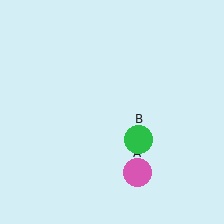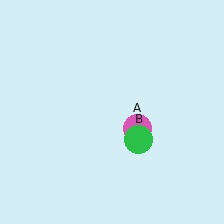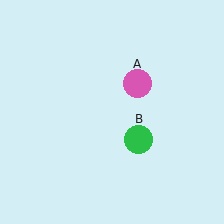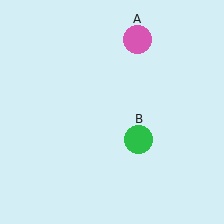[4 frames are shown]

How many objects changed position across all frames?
1 object changed position: pink circle (object A).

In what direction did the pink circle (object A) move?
The pink circle (object A) moved up.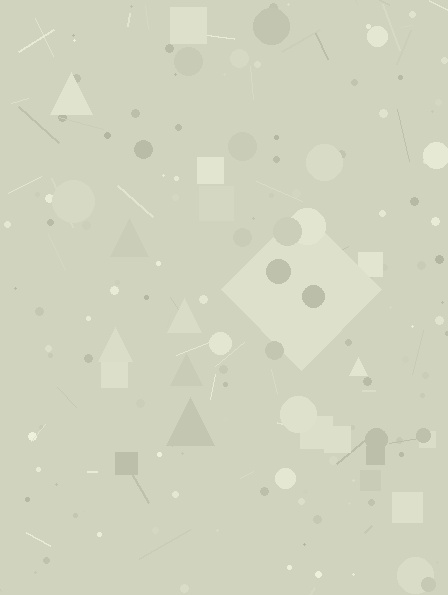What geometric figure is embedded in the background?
A diamond is embedded in the background.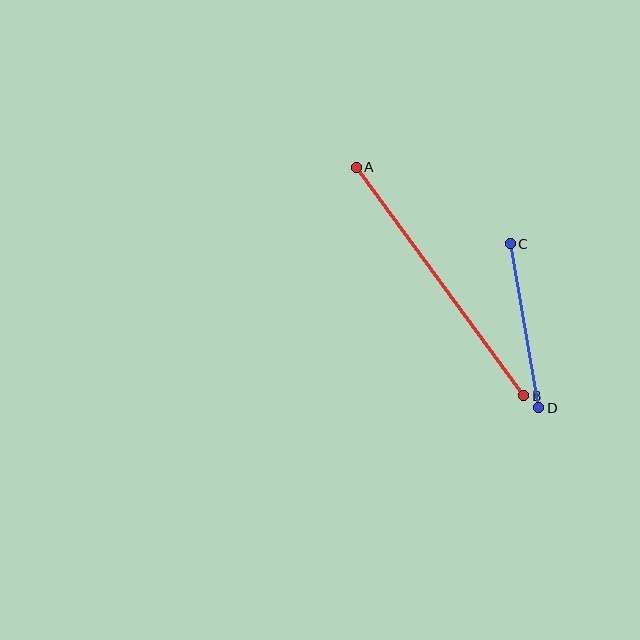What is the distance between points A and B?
The distance is approximately 283 pixels.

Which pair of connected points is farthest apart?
Points A and B are farthest apart.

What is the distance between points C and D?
The distance is approximately 167 pixels.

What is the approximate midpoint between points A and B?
The midpoint is at approximately (440, 282) pixels.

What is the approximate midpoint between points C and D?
The midpoint is at approximately (525, 326) pixels.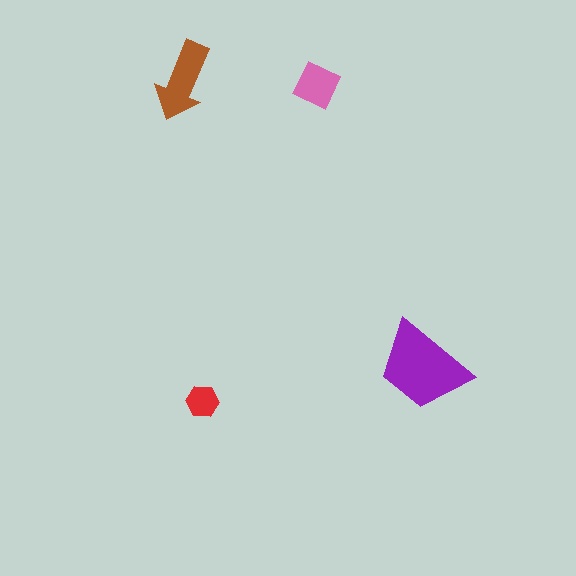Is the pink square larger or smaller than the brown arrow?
Smaller.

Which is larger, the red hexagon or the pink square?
The pink square.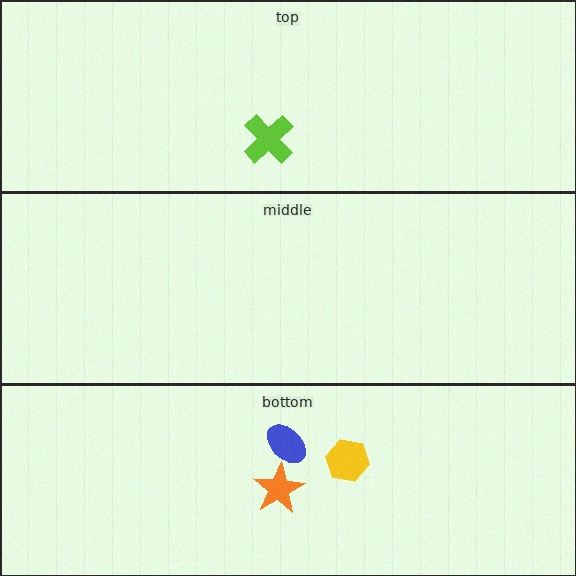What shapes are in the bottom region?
The blue ellipse, the orange star, the yellow hexagon.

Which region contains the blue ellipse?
The bottom region.